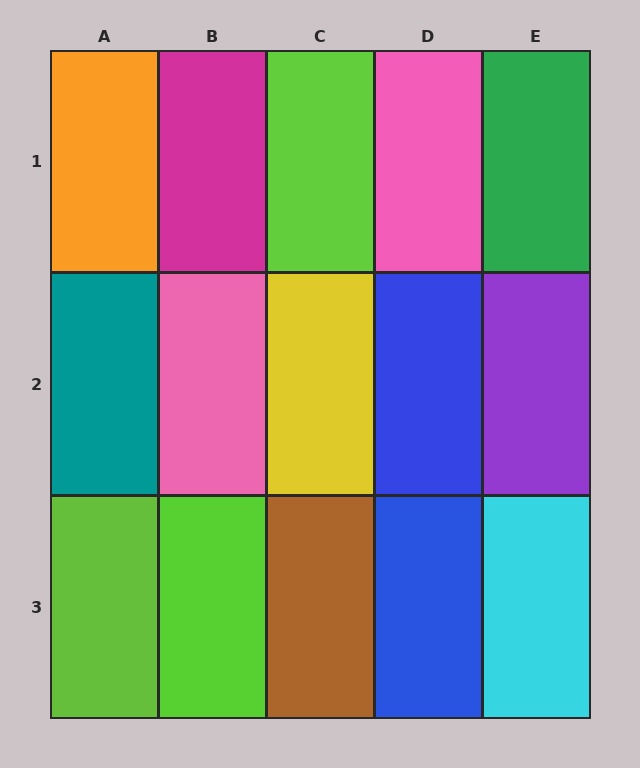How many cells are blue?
2 cells are blue.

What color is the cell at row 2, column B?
Pink.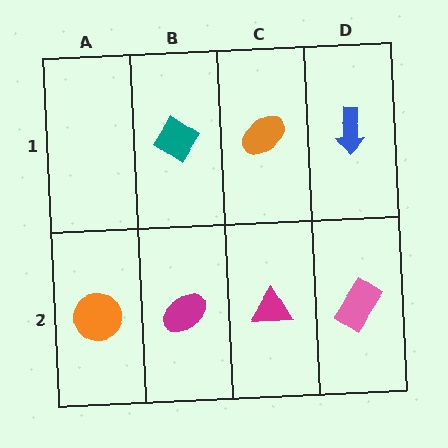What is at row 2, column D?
A pink rectangle.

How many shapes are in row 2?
4 shapes.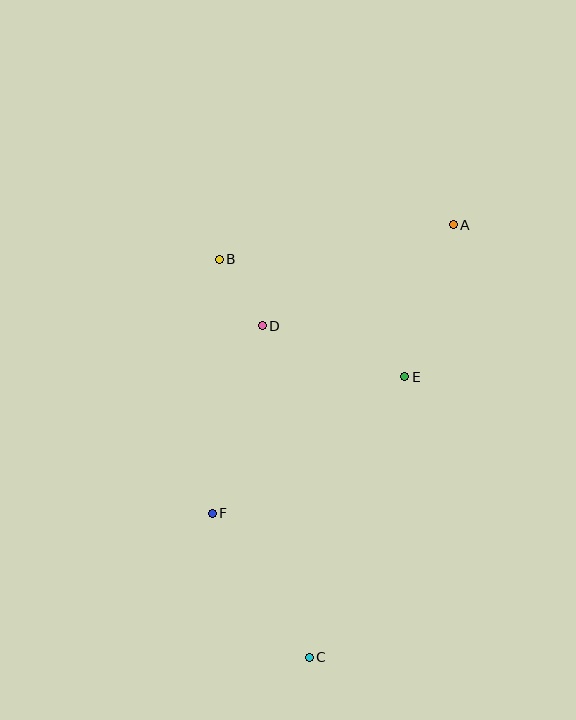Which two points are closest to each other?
Points B and D are closest to each other.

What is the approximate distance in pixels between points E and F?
The distance between E and F is approximately 236 pixels.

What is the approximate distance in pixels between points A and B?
The distance between A and B is approximately 237 pixels.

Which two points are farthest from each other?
Points A and C are farthest from each other.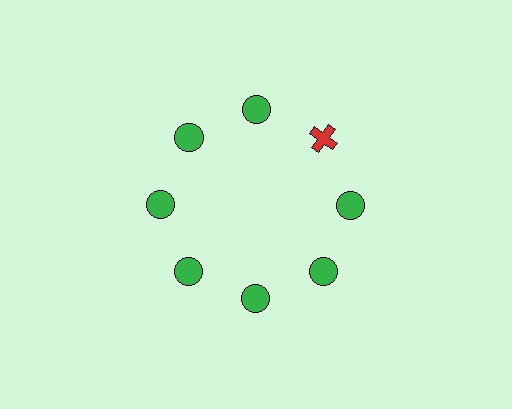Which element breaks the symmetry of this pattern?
The red cross at roughly the 2 o'clock position breaks the symmetry. All other shapes are green circles.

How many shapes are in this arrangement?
There are 8 shapes arranged in a ring pattern.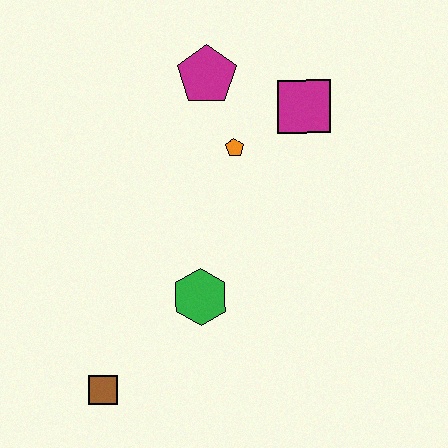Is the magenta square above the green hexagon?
Yes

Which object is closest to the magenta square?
The orange pentagon is closest to the magenta square.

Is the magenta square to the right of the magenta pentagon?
Yes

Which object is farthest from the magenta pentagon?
The brown square is farthest from the magenta pentagon.